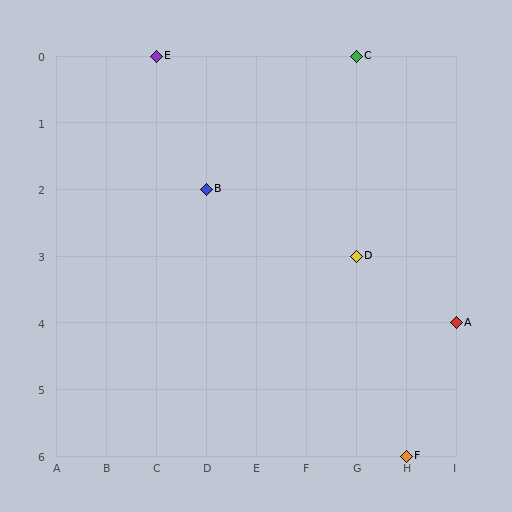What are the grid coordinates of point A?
Point A is at grid coordinates (I, 4).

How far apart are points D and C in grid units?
Points D and C are 3 rows apart.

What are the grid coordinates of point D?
Point D is at grid coordinates (G, 3).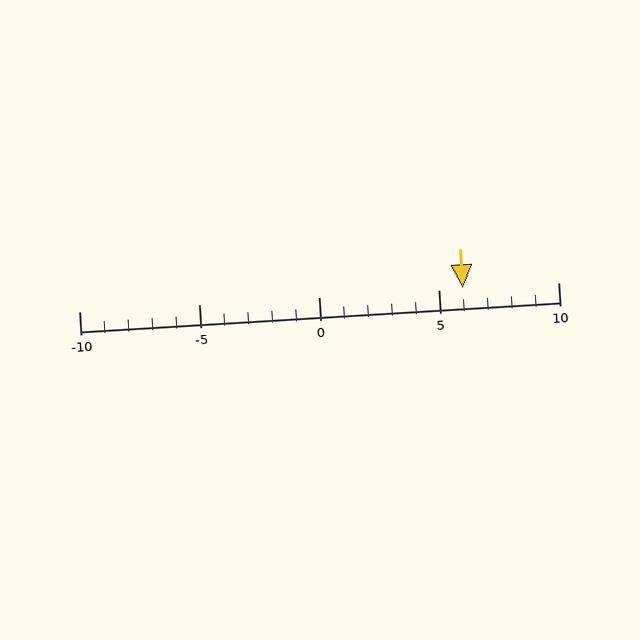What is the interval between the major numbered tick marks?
The major tick marks are spaced 5 units apart.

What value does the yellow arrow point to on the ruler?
The yellow arrow points to approximately 6.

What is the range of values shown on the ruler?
The ruler shows values from -10 to 10.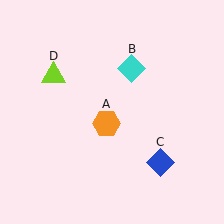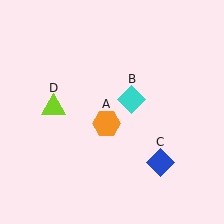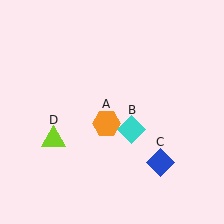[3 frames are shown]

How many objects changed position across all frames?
2 objects changed position: cyan diamond (object B), lime triangle (object D).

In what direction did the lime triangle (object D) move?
The lime triangle (object D) moved down.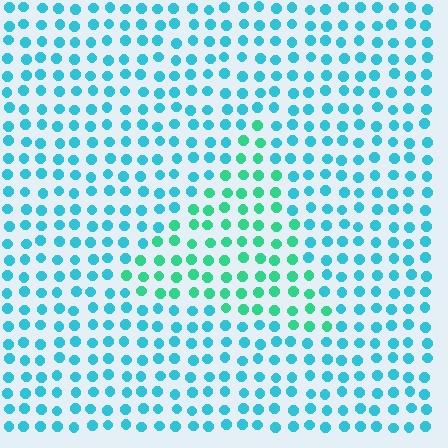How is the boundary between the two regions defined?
The boundary is defined purely by a slight shift in hue (about 34 degrees). Spacing, size, and orientation are identical on both sides.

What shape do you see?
I see a triangle.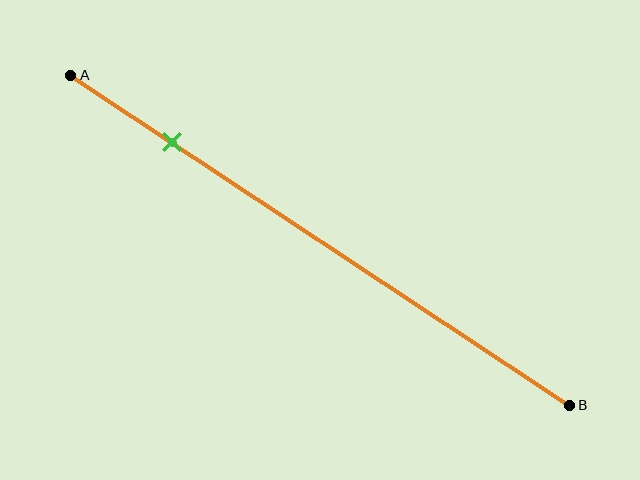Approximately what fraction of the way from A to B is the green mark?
The green mark is approximately 20% of the way from A to B.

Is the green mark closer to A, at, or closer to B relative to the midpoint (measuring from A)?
The green mark is closer to point A than the midpoint of segment AB.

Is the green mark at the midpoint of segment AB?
No, the mark is at about 20% from A, not at the 50% midpoint.